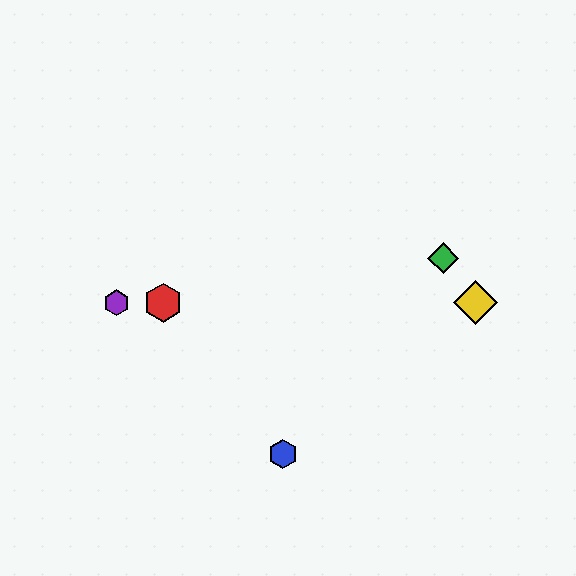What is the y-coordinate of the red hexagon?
The red hexagon is at y≈303.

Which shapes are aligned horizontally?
The red hexagon, the yellow diamond, the purple hexagon are aligned horizontally.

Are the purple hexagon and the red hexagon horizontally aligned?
Yes, both are at y≈303.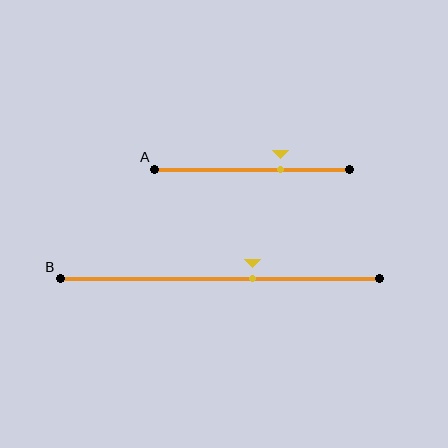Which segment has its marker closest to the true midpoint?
Segment B has its marker closest to the true midpoint.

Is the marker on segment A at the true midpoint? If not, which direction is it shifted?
No, the marker on segment A is shifted to the right by about 15% of the segment length.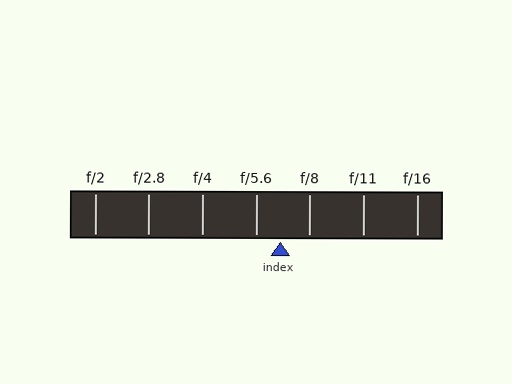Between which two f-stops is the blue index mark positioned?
The index mark is between f/5.6 and f/8.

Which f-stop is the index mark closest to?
The index mark is closest to f/5.6.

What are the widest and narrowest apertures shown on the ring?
The widest aperture shown is f/2 and the narrowest is f/16.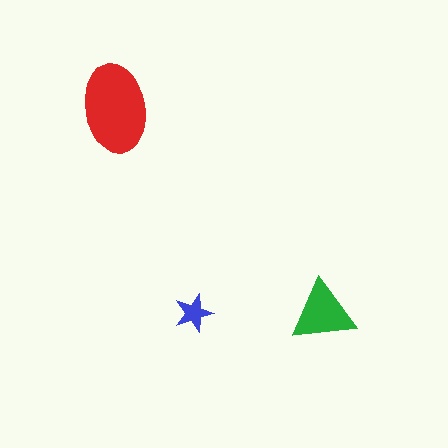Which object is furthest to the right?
The green triangle is rightmost.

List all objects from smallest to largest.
The blue star, the green triangle, the red ellipse.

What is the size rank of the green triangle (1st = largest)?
2nd.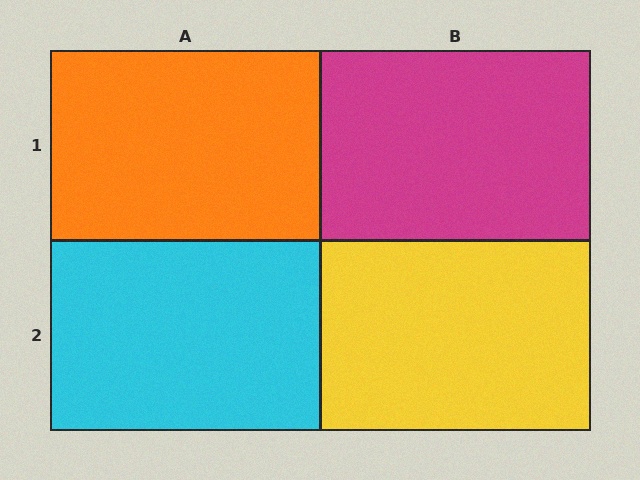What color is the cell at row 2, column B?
Yellow.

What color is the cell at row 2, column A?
Cyan.